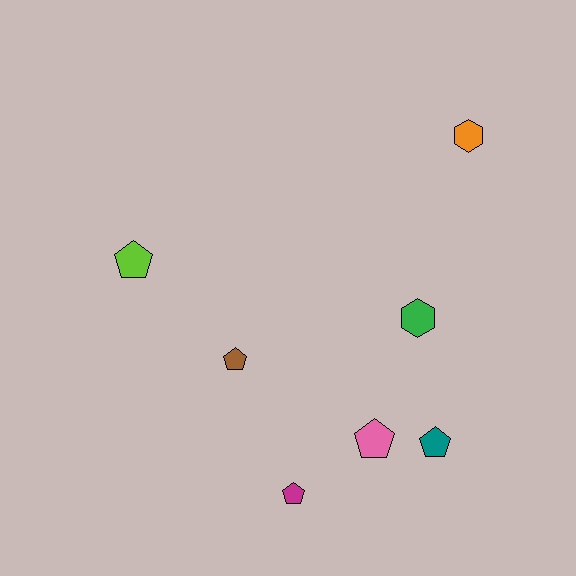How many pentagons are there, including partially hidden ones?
There are 5 pentagons.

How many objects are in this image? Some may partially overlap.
There are 7 objects.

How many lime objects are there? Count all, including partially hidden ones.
There is 1 lime object.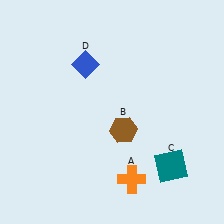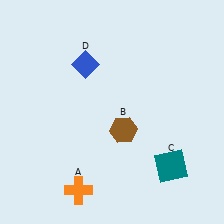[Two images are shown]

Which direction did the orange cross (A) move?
The orange cross (A) moved left.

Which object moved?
The orange cross (A) moved left.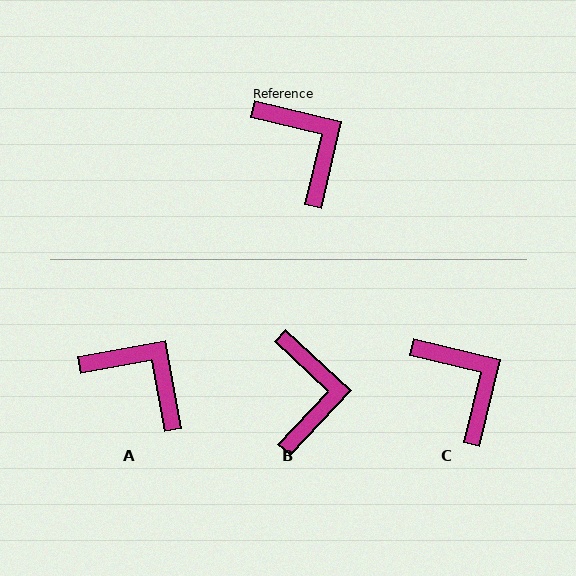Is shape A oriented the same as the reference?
No, it is off by about 24 degrees.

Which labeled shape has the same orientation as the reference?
C.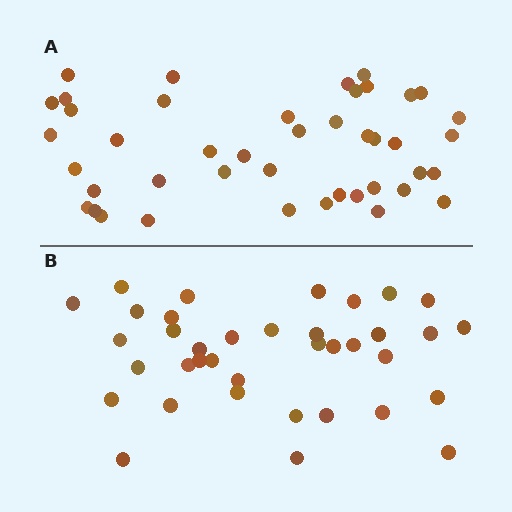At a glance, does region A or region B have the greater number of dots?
Region A (the top region) has more dots.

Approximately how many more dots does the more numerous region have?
Region A has about 6 more dots than region B.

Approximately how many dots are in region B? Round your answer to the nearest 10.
About 40 dots. (The exact count is 37, which rounds to 40.)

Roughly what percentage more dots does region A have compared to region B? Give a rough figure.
About 15% more.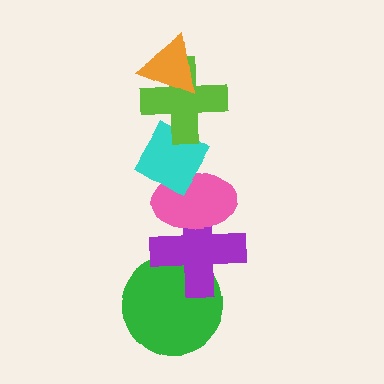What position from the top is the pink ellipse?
The pink ellipse is 4th from the top.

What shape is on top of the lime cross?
The orange triangle is on top of the lime cross.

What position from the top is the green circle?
The green circle is 6th from the top.